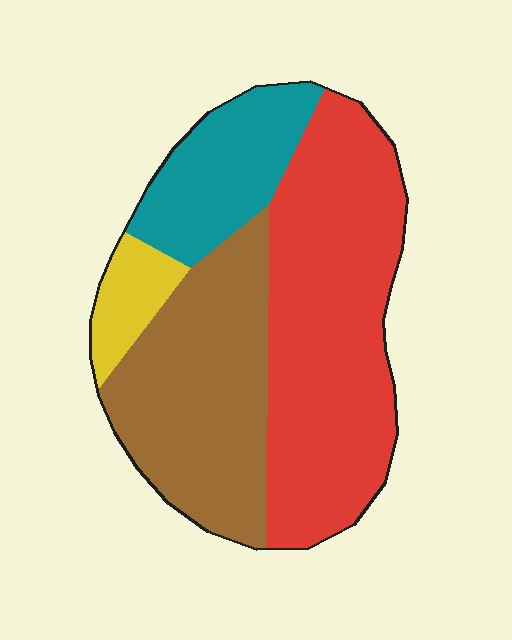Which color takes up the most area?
Red, at roughly 45%.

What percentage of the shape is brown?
Brown covers 32% of the shape.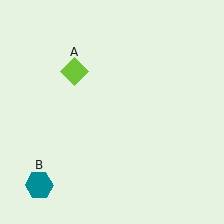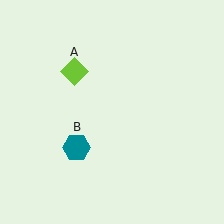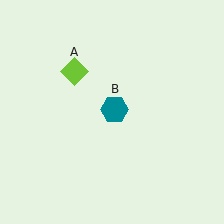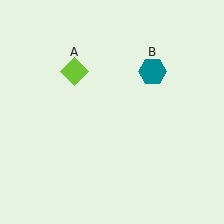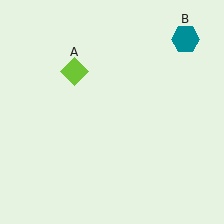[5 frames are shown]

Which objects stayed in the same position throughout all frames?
Lime diamond (object A) remained stationary.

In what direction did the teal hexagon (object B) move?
The teal hexagon (object B) moved up and to the right.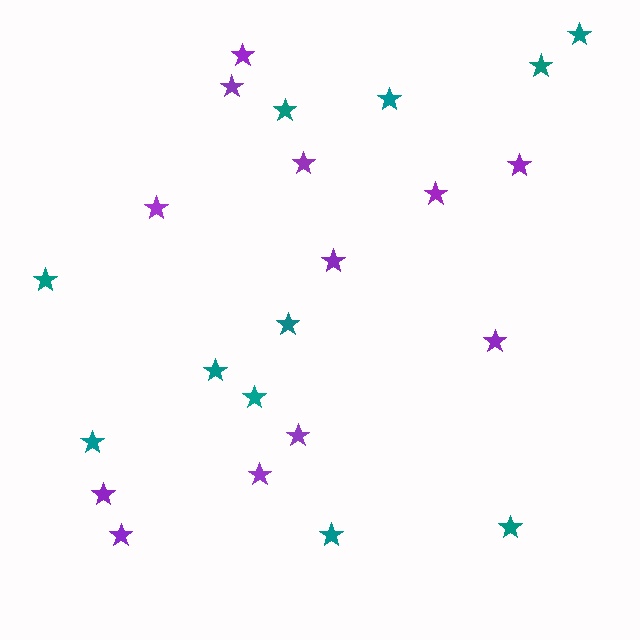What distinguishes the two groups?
There are 2 groups: one group of teal stars (11) and one group of purple stars (12).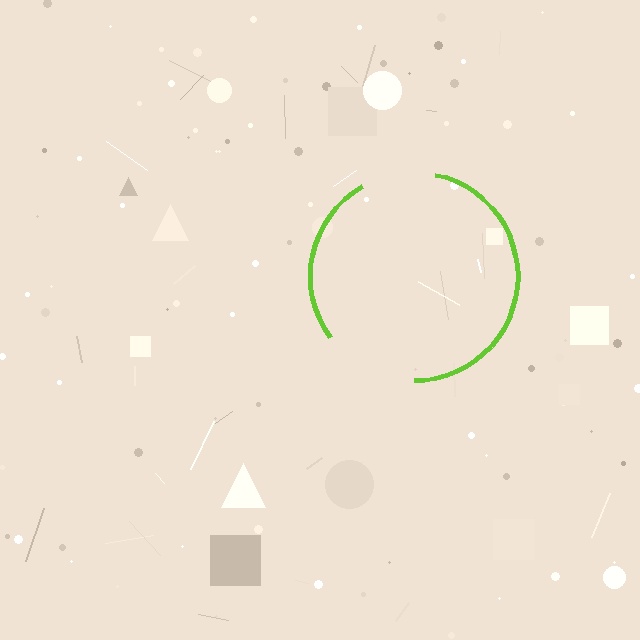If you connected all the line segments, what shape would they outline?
They would outline a circle.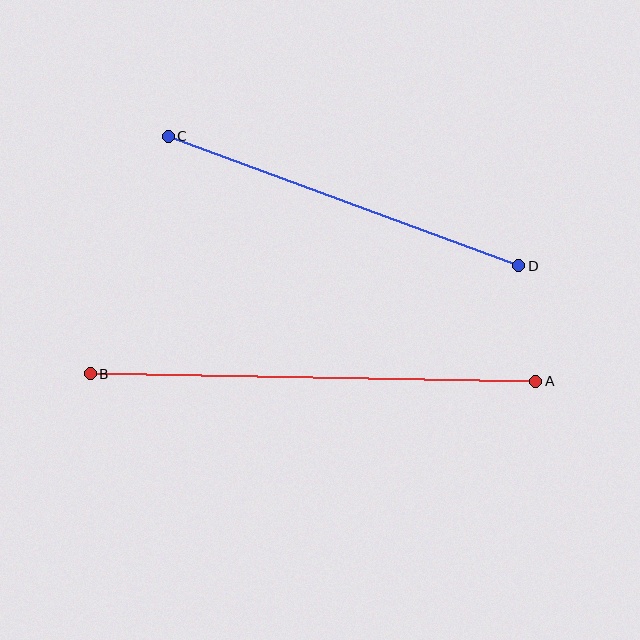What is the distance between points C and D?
The distance is approximately 374 pixels.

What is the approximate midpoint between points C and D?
The midpoint is at approximately (343, 201) pixels.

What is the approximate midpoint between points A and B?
The midpoint is at approximately (313, 378) pixels.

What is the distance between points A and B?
The distance is approximately 445 pixels.